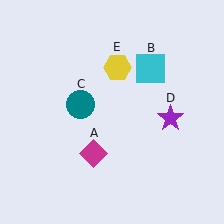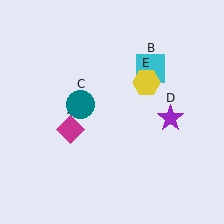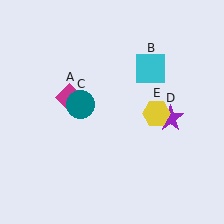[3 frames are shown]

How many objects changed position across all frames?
2 objects changed position: magenta diamond (object A), yellow hexagon (object E).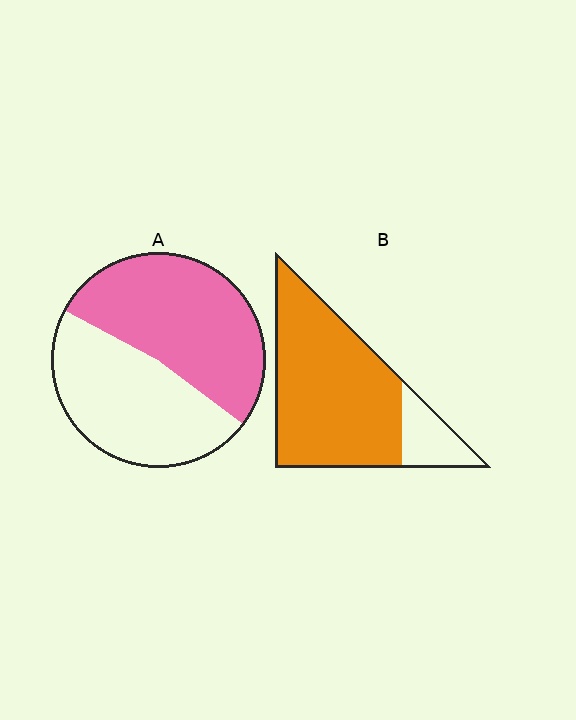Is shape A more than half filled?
Roughly half.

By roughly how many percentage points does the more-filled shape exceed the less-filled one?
By roughly 30 percentage points (B over A).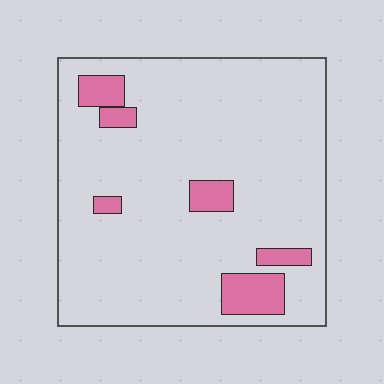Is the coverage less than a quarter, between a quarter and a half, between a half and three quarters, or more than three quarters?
Less than a quarter.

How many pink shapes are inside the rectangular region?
6.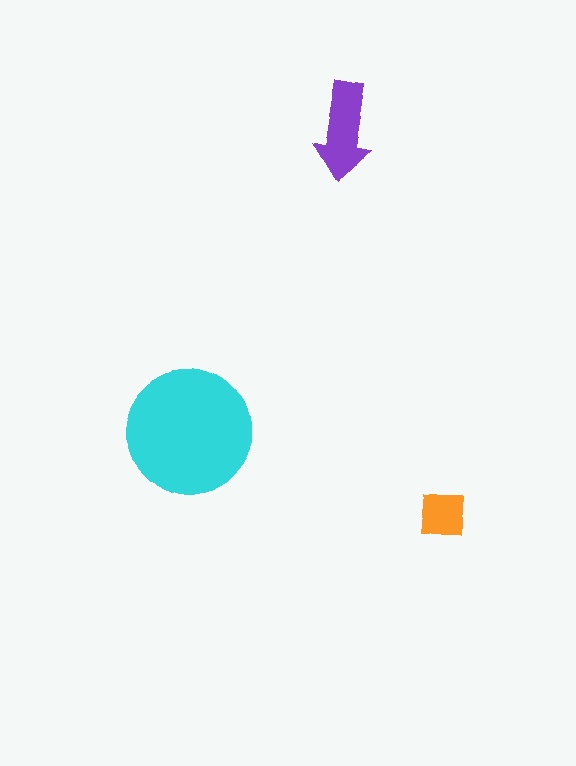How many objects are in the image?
There are 3 objects in the image.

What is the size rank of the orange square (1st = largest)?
3rd.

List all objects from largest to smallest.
The cyan circle, the purple arrow, the orange square.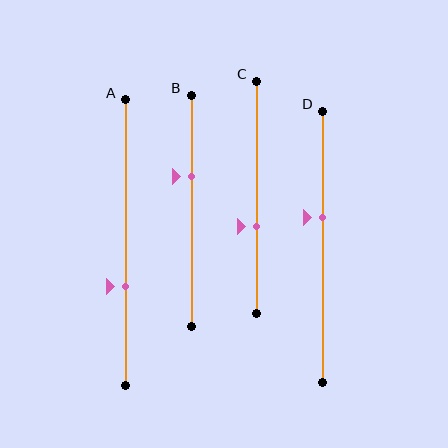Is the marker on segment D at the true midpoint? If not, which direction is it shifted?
No, the marker on segment D is shifted upward by about 11% of the segment length.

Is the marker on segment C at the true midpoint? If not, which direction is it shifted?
No, the marker on segment C is shifted downward by about 12% of the segment length.